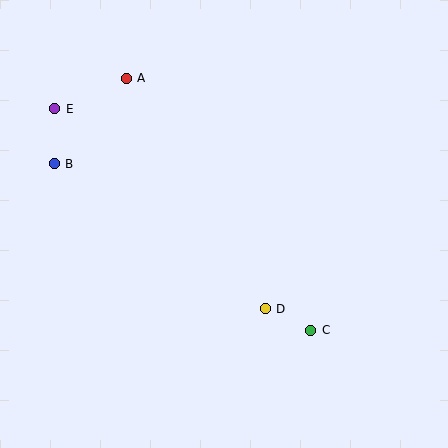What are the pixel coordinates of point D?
Point D is at (265, 309).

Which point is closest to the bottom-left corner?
Point B is closest to the bottom-left corner.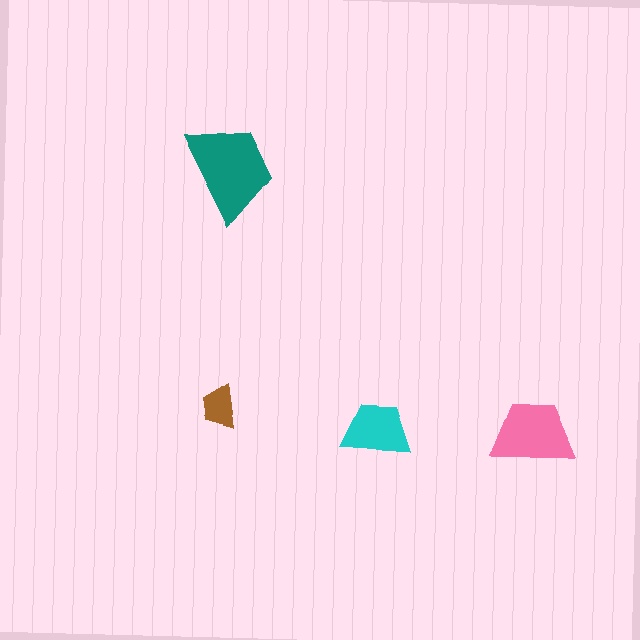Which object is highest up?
The teal trapezoid is topmost.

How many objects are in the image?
There are 4 objects in the image.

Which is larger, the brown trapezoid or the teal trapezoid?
The teal one.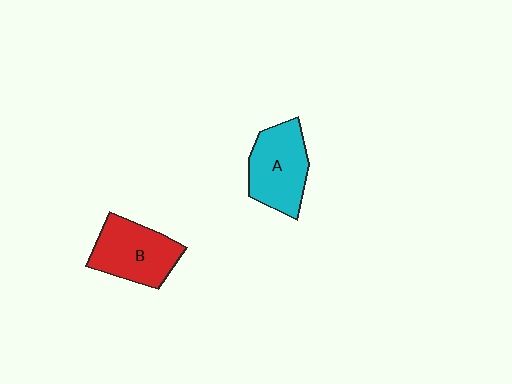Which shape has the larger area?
Shape A (cyan).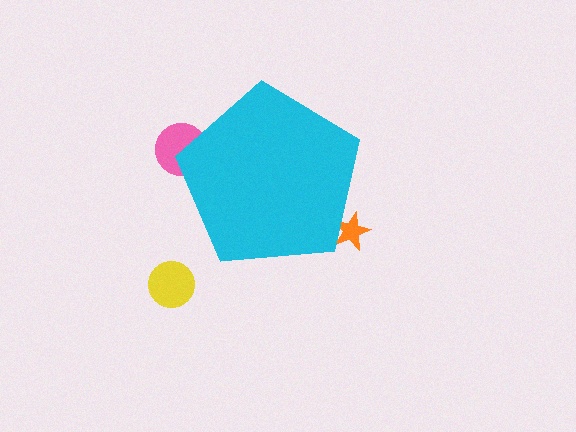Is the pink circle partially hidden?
Yes, the pink circle is partially hidden behind the cyan pentagon.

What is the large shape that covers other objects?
A cyan pentagon.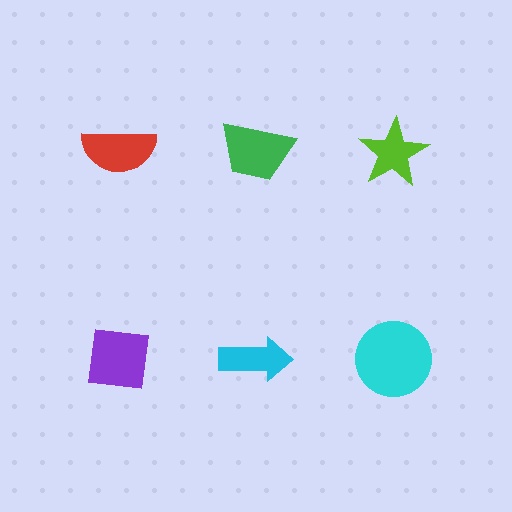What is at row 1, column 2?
A green trapezoid.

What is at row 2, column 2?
A cyan arrow.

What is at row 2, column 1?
A purple square.